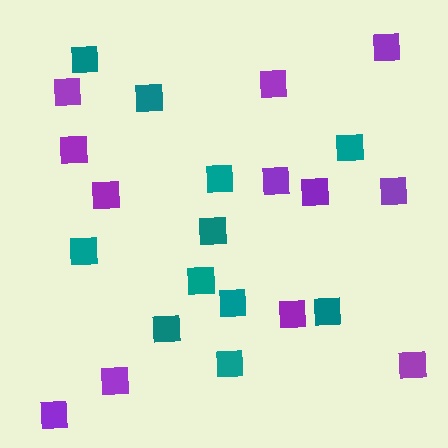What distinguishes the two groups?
There are 2 groups: one group of purple squares (12) and one group of teal squares (11).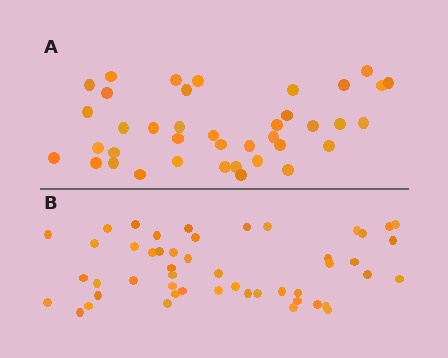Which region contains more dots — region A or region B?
Region B (the bottom region) has more dots.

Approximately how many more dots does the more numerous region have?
Region B has roughly 10 or so more dots than region A.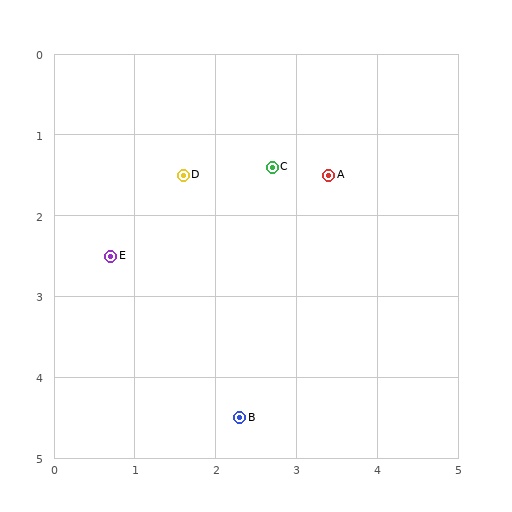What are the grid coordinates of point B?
Point B is at approximately (2.3, 4.5).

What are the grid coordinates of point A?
Point A is at approximately (3.4, 1.5).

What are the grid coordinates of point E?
Point E is at approximately (0.7, 2.5).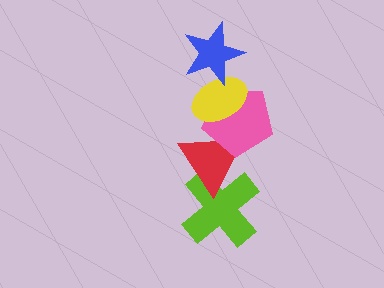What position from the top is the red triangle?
The red triangle is 4th from the top.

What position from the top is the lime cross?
The lime cross is 5th from the top.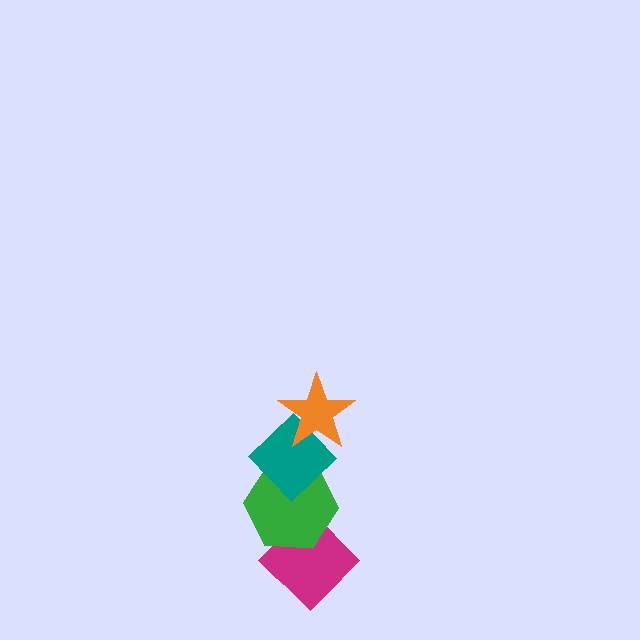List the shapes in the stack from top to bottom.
From top to bottom: the orange star, the teal diamond, the green hexagon, the magenta diamond.